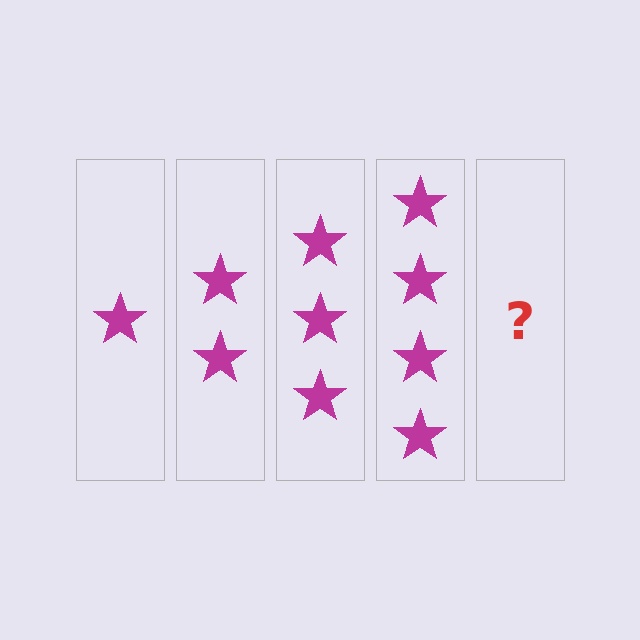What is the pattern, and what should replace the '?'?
The pattern is that each step adds one more star. The '?' should be 5 stars.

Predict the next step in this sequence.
The next step is 5 stars.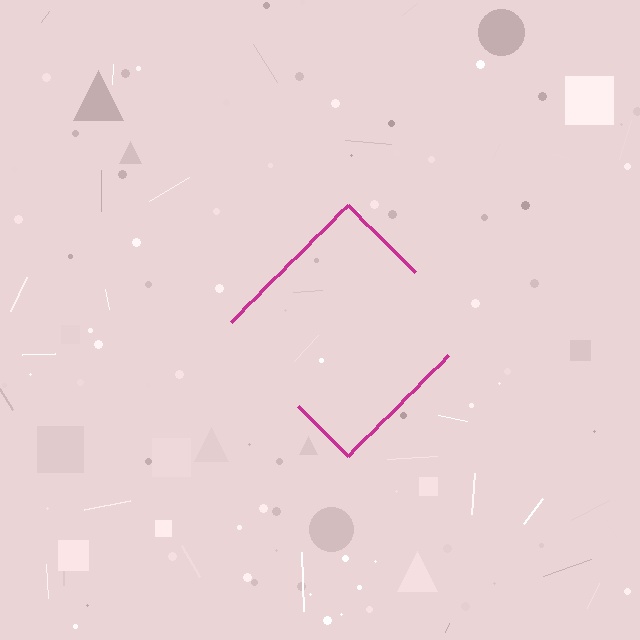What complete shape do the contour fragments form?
The contour fragments form a diamond.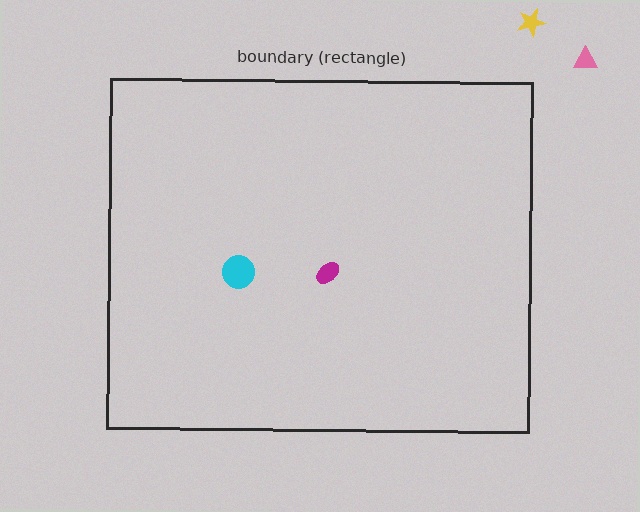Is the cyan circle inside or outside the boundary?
Inside.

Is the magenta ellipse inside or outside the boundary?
Inside.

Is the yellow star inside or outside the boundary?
Outside.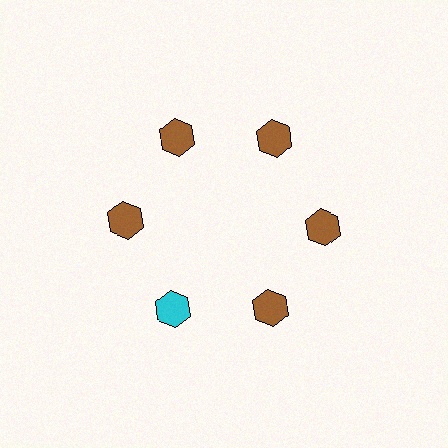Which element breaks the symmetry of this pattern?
The cyan hexagon at roughly the 7 o'clock position breaks the symmetry. All other shapes are brown hexagons.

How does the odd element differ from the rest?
It has a different color: cyan instead of brown.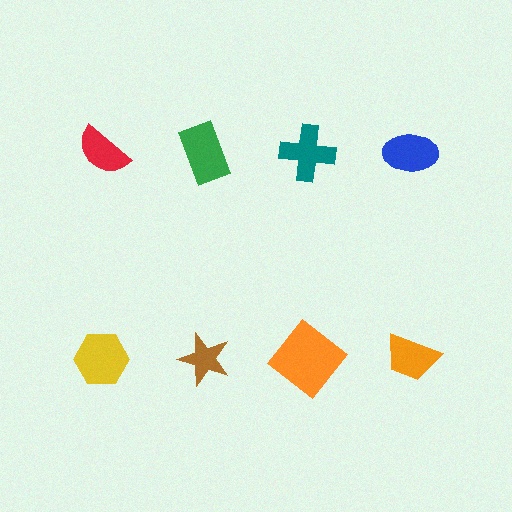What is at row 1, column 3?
A teal cross.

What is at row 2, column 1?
A yellow hexagon.